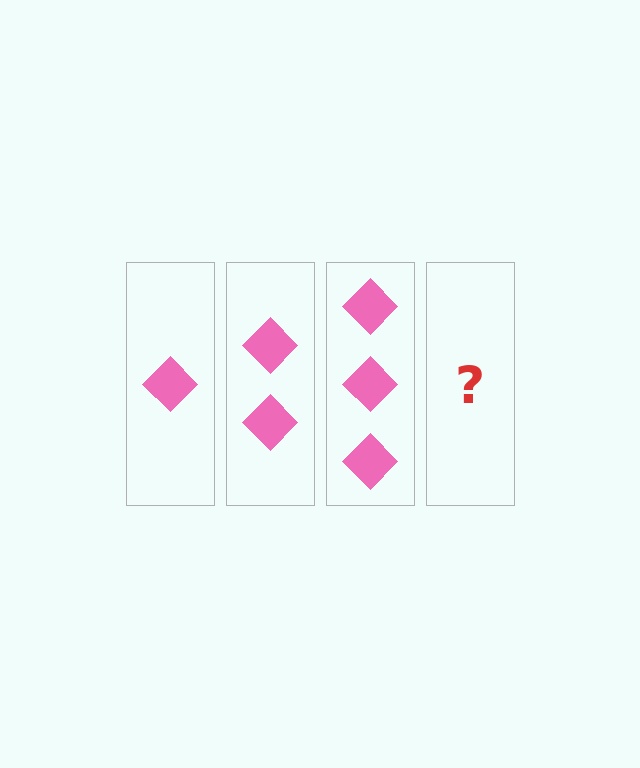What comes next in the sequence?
The next element should be 4 diamonds.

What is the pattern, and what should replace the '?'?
The pattern is that each step adds one more diamond. The '?' should be 4 diamonds.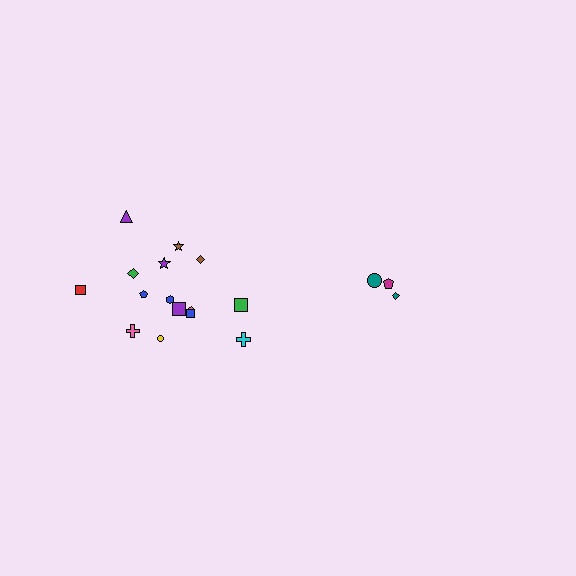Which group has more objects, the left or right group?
The left group.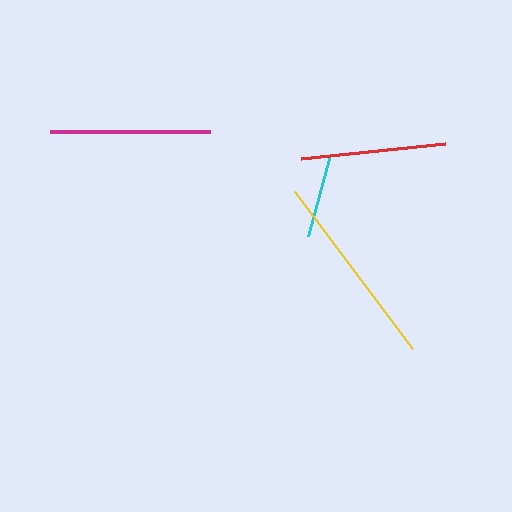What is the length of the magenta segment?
The magenta segment is approximately 160 pixels long.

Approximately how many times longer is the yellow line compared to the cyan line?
The yellow line is approximately 2.4 times the length of the cyan line.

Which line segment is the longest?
The yellow line is the longest at approximately 197 pixels.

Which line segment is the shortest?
The cyan line is the shortest at approximately 84 pixels.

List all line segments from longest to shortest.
From longest to shortest: yellow, magenta, red, cyan.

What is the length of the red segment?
The red segment is approximately 145 pixels long.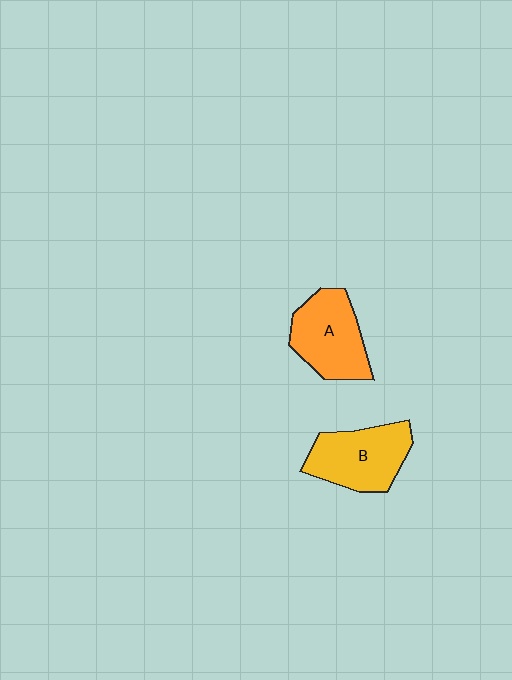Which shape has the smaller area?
Shape A (orange).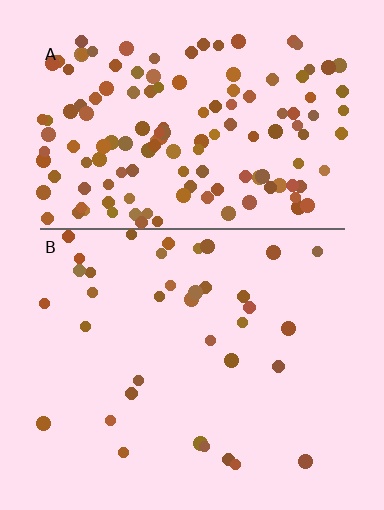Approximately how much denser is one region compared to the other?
Approximately 4.1× — region A over region B.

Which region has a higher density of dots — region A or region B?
A (the top).